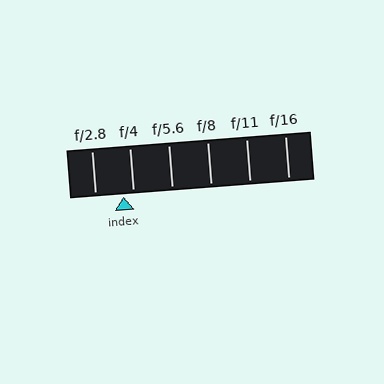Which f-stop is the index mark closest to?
The index mark is closest to f/4.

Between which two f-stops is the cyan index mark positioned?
The index mark is between f/2.8 and f/4.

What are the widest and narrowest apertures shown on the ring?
The widest aperture shown is f/2.8 and the narrowest is f/16.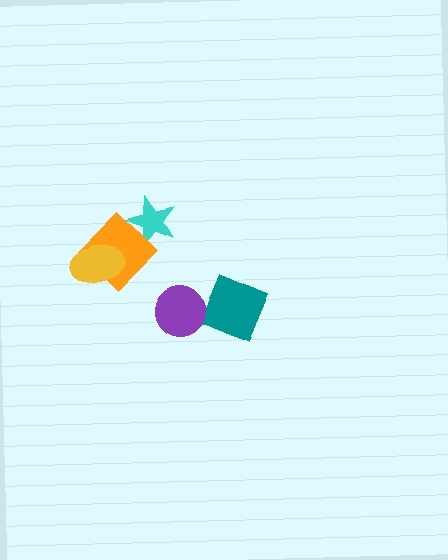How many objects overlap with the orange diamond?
2 objects overlap with the orange diamond.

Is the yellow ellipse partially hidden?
No, no other shape covers it.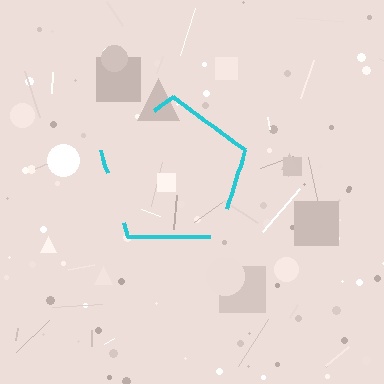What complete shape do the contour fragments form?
The contour fragments form a pentagon.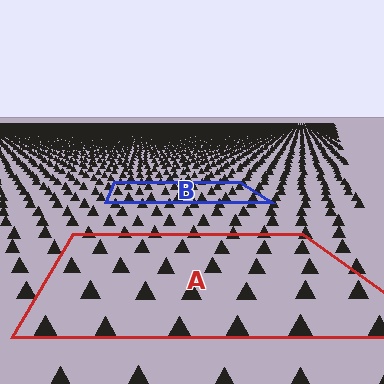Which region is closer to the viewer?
Region A is closer. The texture elements there are larger and more spread out.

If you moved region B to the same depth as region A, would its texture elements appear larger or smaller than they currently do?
They would appear larger. At a closer depth, the same texture elements are projected at a bigger on-screen size.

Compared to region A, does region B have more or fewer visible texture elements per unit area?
Region B has more texture elements per unit area — they are packed more densely because it is farther away.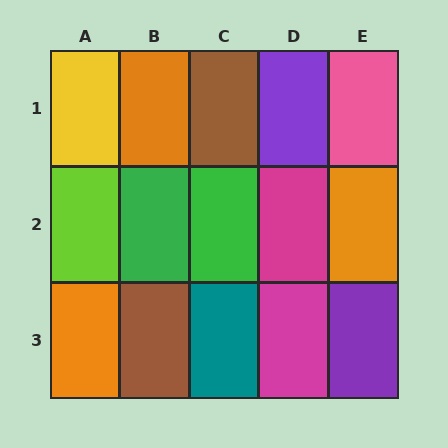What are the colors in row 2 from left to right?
Lime, green, green, magenta, orange.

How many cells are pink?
1 cell is pink.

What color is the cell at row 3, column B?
Brown.